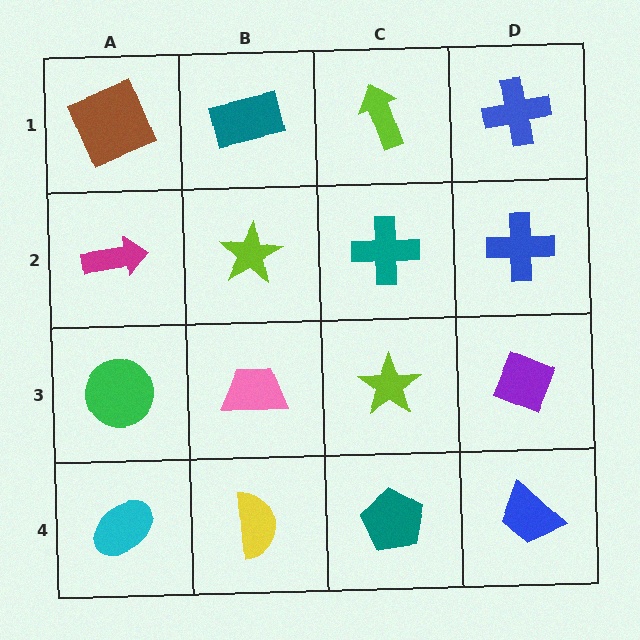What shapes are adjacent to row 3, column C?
A teal cross (row 2, column C), a teal pentagon (row 4, column C), a pink trapezoid (row 3, column B), a purple diamond (row 3, column D).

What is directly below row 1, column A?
A magenta arrow.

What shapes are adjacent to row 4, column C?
A lime star (row 3, column C), a yellow semicircle (row 4, column B), a blue trapezoid (row 4, column D).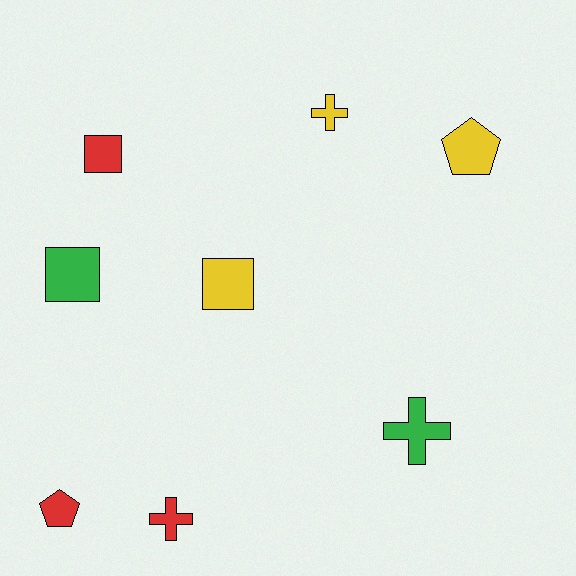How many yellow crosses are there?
There is 1 yellow cross.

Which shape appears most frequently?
Cross, with 3 objects.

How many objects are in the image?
There are 8 objects.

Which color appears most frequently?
Yellow, with 3 objects.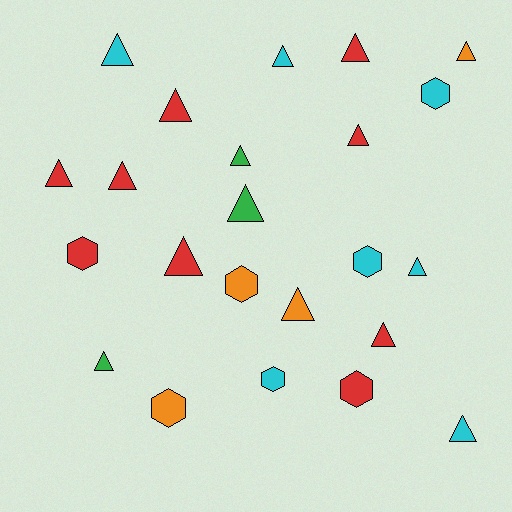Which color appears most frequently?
Red, with 9 objects.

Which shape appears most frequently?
Triangle, with 16 objects.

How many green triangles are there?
There are 3 green triangles.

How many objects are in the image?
There are 23 objects.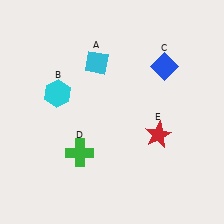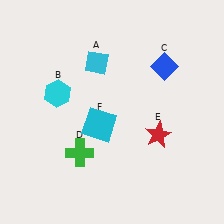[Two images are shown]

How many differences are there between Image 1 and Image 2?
There is 1 difference between the two images.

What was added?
A cyan square (F) was added in Image 2.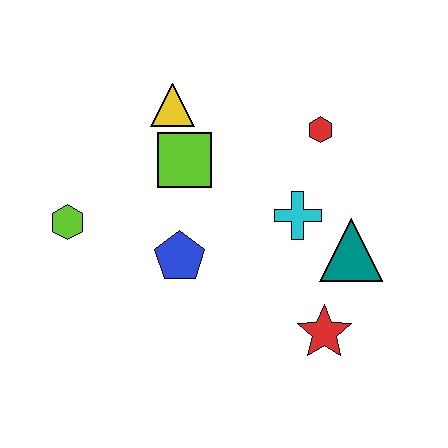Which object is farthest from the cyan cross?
The lime hexagon is farthest from the cyan cross.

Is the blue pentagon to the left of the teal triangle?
Yes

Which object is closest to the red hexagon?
The cyan cross is closest to the red hexagon.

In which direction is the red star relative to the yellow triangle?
The red star is below the yellow triangle.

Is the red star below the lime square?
Yes